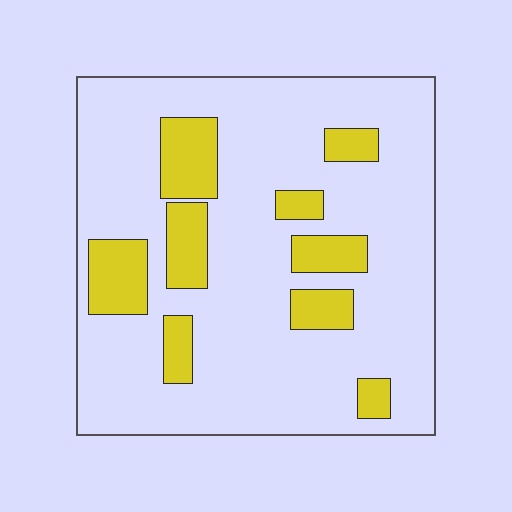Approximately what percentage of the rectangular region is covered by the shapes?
Approximately 20%.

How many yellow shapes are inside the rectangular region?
9.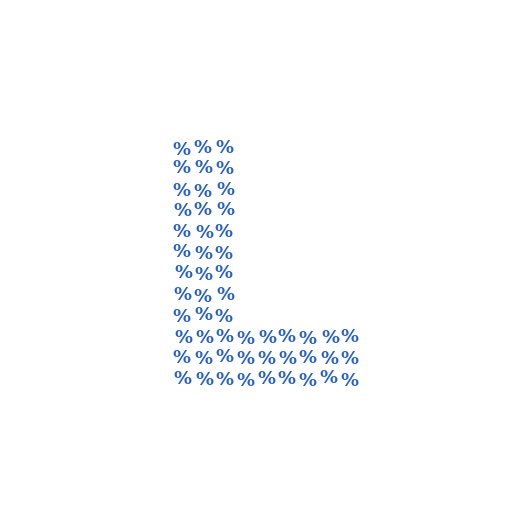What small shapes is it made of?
It is made of small percent signs.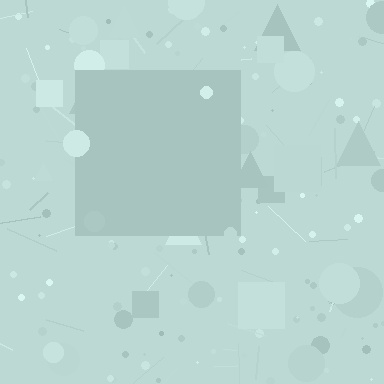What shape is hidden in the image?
A square is hidden in the image.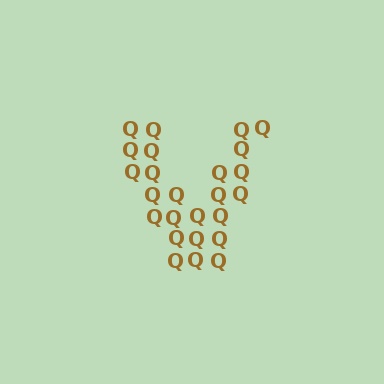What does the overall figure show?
The overall figure shows the letter V.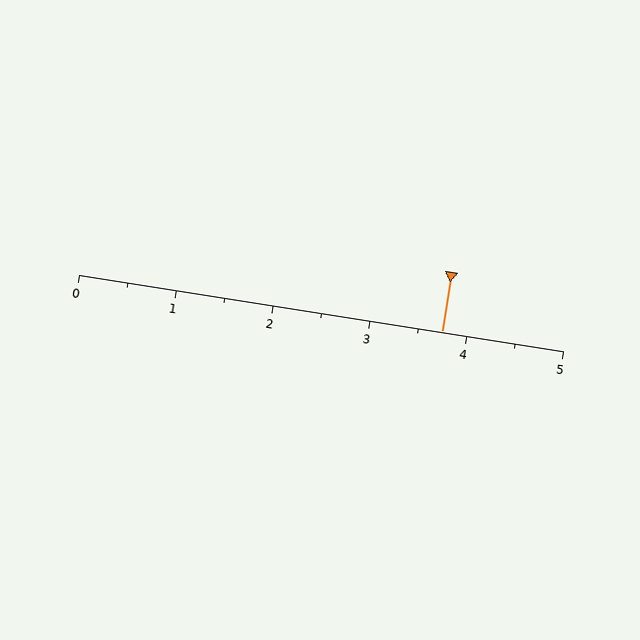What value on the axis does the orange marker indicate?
The marker indicates approximately 3.8.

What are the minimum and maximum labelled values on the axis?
The axis runs from 0 to 5.